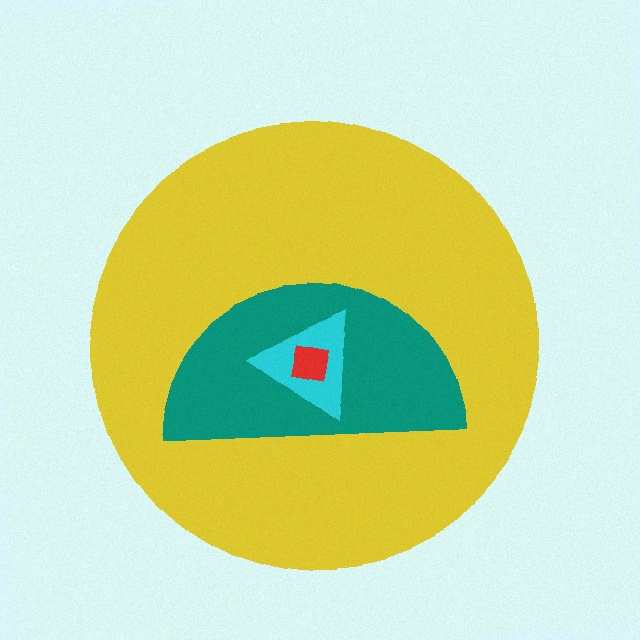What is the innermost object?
The red square.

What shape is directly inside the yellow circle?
The teal semicircle.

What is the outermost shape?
The yellow circle.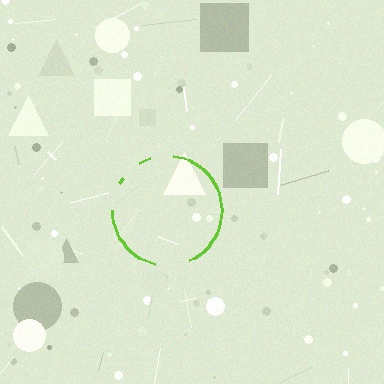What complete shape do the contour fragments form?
The contour fragments form a circle.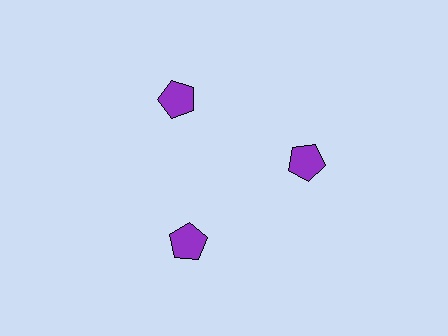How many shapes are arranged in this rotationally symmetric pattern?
There are 3 shapes, arranged in 3 groups of 1.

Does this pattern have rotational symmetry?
Yes, this pattern has 3-fold rotational symmetry. It looks the same after rotating 120 degrees around the center.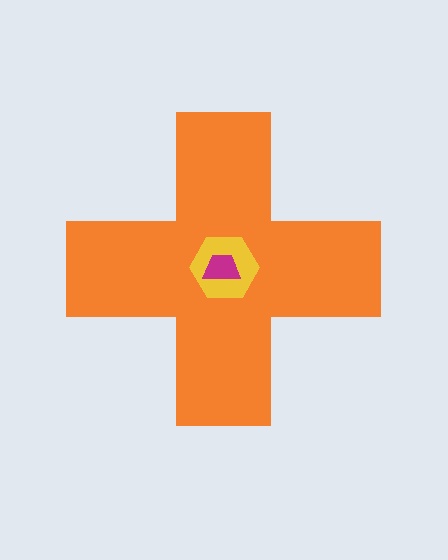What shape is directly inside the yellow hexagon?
The magenta trapezoid.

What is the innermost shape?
The magenta trapezoid.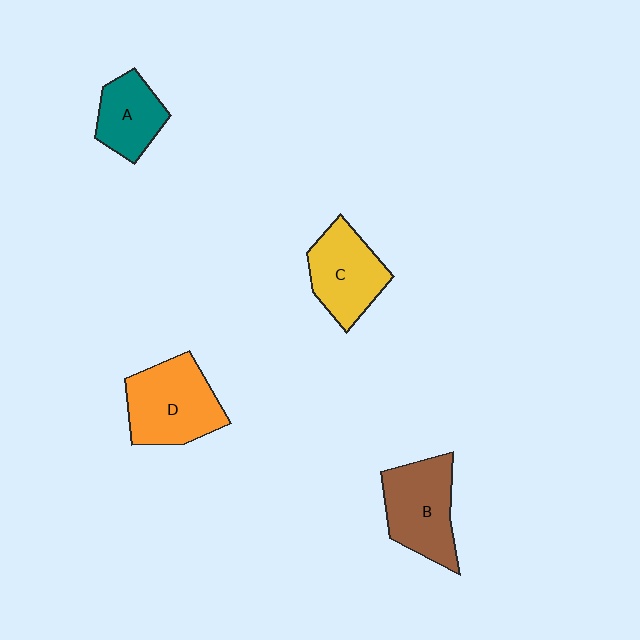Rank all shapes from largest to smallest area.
From largest to smallest: D (orange), B (brown), C (yellow), A (teal).